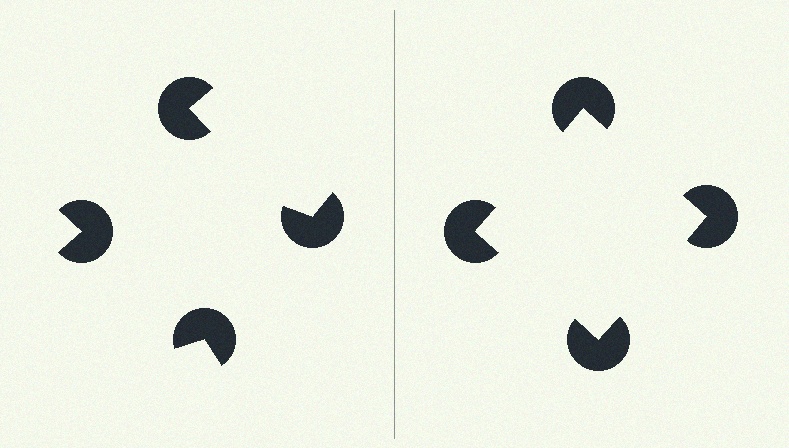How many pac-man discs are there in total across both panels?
8 — 4 on each side.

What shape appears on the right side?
An illusory square.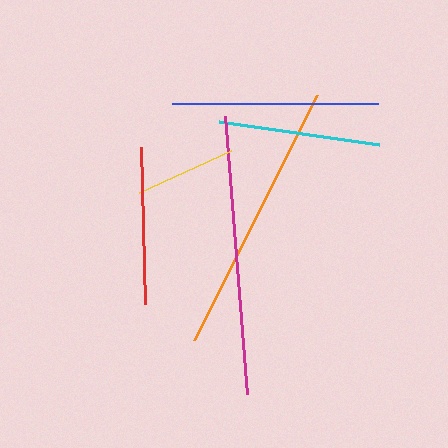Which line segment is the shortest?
The yellow line is the shortest at approximately 101 pixels.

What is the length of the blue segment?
The blue segment is approximately 206 pixels long.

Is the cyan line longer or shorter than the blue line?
The blue line is longer than the cyan line.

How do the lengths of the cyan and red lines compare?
The cyan and red lines are approximately the same length.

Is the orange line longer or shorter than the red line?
The orange line is longer than the red line.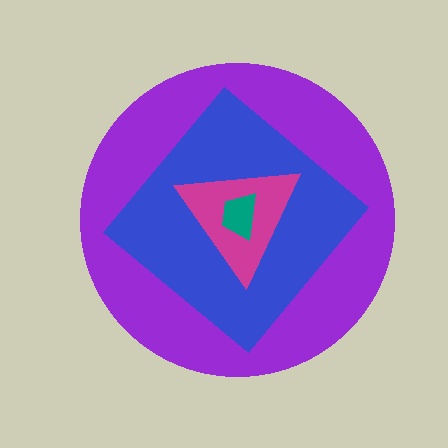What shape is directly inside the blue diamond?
The magenta triangle.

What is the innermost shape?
The teal trapezoid.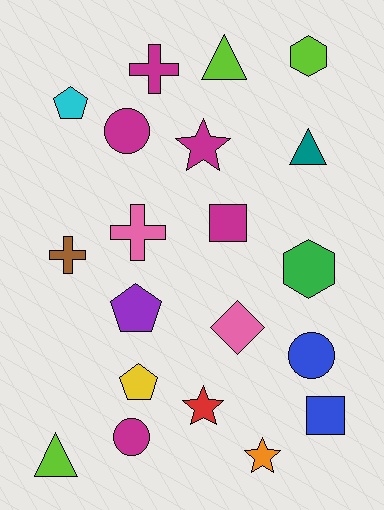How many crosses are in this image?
There are 3 crosses.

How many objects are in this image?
There are 20 objects.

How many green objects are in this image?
There is 1 green object.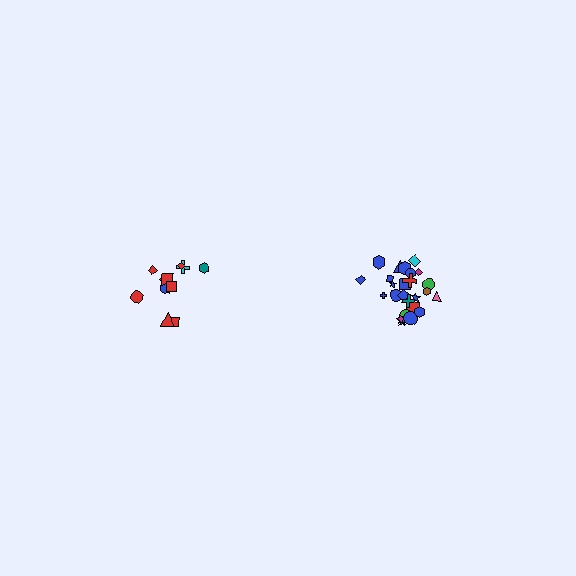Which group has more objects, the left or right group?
The right group.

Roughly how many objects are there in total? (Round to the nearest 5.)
Roughly 35 objects in total.